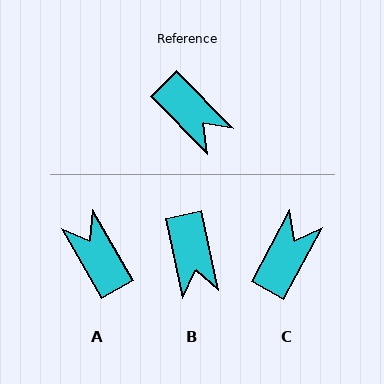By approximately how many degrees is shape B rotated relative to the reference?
Approximately 33 degrees clockwise.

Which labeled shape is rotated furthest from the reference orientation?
A, about 165 degrees away.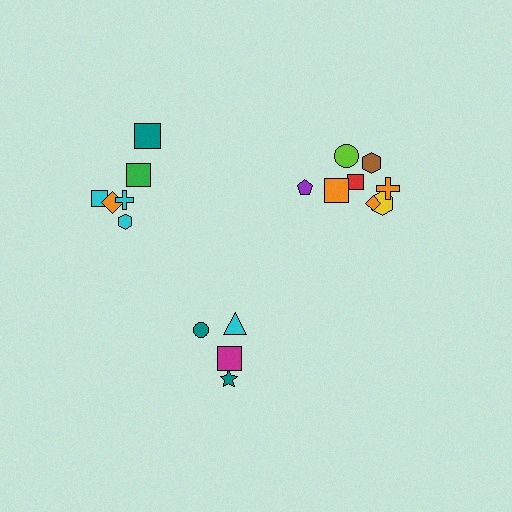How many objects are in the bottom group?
There are 4 objects.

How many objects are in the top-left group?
There are 6 objects.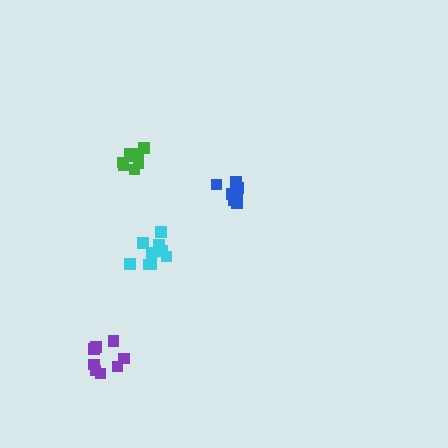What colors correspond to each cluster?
The clusters are colored: blue, purple, green, cyan.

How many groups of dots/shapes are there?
There are 4 groups.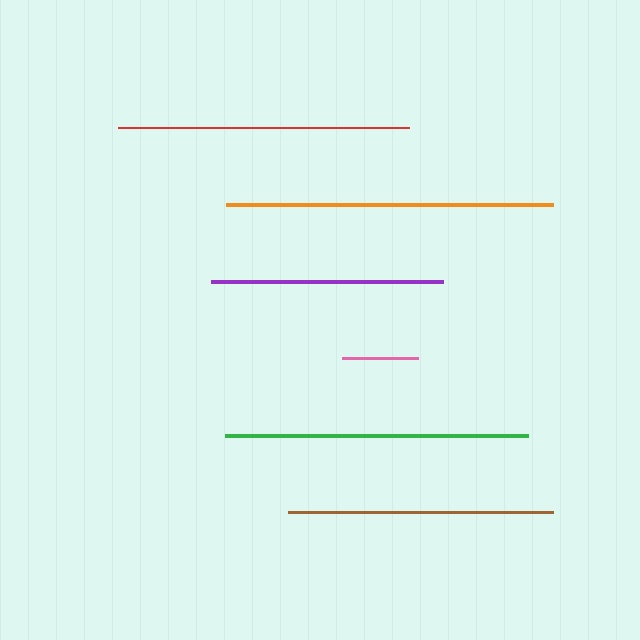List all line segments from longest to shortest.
From longest to shortest: orange, green, red, brown, purple, pink.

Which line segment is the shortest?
The pink line is the shortest at approximately 76 pixels.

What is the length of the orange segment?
The orange segment is approximately 326 pixels long.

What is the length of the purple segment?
The purple segment is approximately 232 pixels long.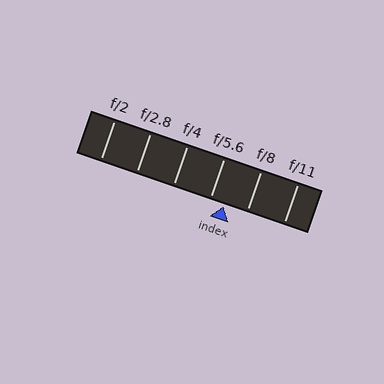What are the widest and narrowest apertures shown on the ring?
The widest aperture shown is f/2 and the narrowest is f/11.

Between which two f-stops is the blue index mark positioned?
The index mark is between f/5.6 and f/8.